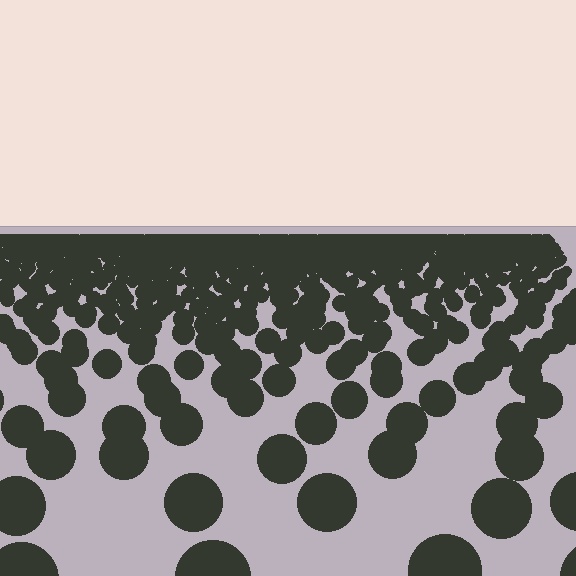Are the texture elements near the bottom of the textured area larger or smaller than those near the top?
Larger. Near the bottom, elements are closer to the viewer and appear at a bigger on-screen size.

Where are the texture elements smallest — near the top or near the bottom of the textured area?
Near the top.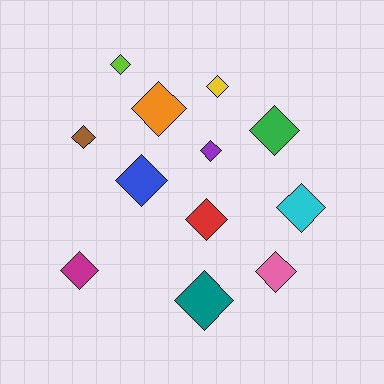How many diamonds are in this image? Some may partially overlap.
There are 12 diamonds.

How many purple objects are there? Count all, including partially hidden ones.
There is 1 purple object.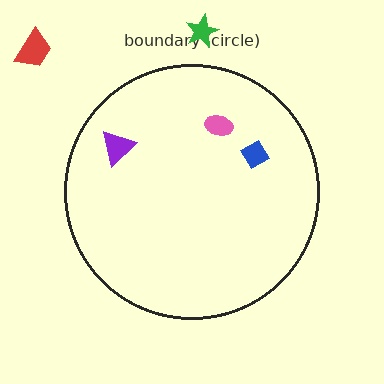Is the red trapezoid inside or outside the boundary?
Outside.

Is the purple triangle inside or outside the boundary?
Inside.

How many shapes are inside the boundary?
3 inside, 2 outside.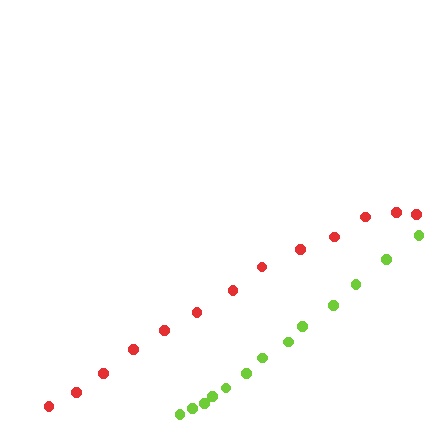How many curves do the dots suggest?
There are 2 distinct paths.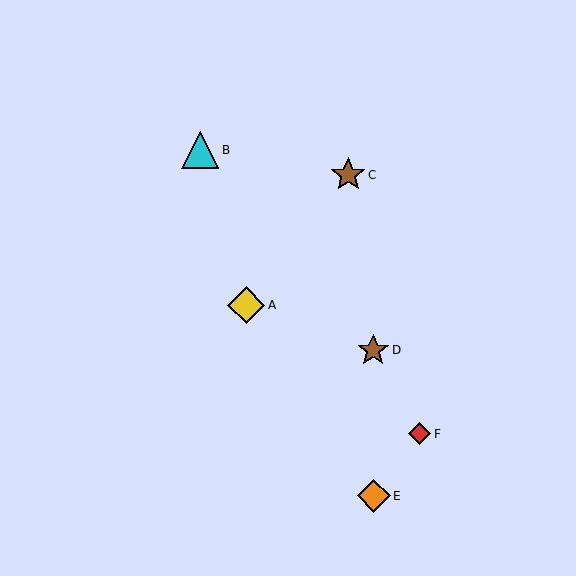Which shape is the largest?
The cyan triangle (labeled B) is the largest.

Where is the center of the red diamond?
The center of the red diamond is at (420, 434).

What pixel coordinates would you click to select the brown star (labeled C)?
Click at (348, 175) to select the brown star C.